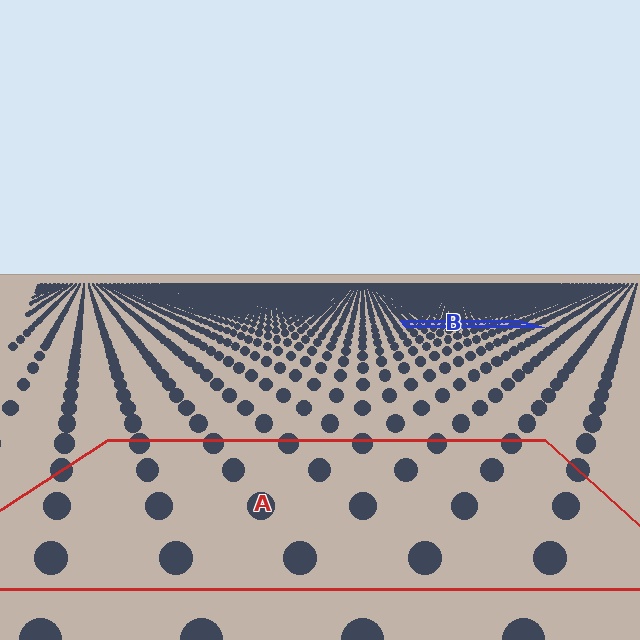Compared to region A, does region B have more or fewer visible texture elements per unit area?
Region B has more texture elements per unit area — they are packed more densely because it is farther away.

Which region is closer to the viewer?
Region A is closer. The texture elements there are larger and more spread out.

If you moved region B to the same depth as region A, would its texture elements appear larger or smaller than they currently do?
They would appear larger. At a closer depth, the same texture elements are projected at a bigger on-screen size.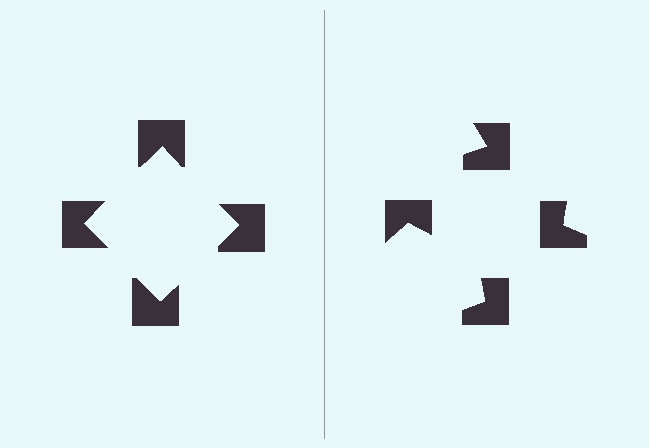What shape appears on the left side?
An illusory square.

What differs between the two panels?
The notched squares are positioned identically on both sides; only the wedge orientations differ. On the left they align to a square; on the right they are misaligned.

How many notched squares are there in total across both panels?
8 — 4 on each side.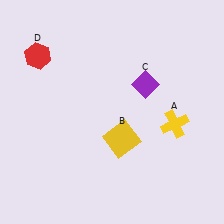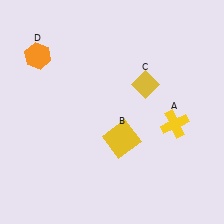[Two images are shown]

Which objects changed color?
C changed from purple to yellow. D changed from red to orange.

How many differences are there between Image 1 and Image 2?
There are 2 differences between the two images.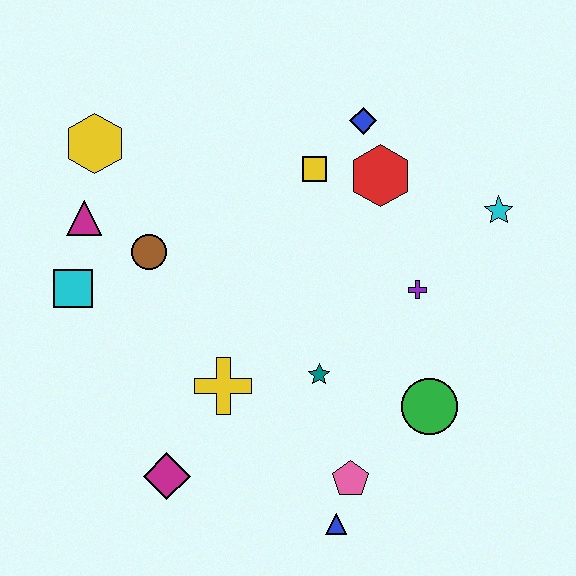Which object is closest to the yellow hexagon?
The magenta triangle is closest to the yellow hexagon.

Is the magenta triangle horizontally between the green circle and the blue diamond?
No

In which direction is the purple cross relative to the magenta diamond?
The purple cross is to the right of the magenta diamond.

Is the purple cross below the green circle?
No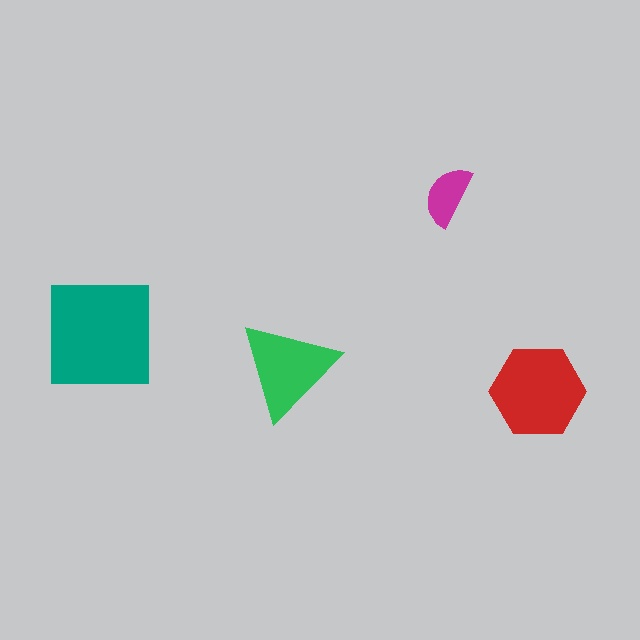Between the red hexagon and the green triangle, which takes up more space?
The red hexagon.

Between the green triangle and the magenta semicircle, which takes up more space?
The green triangle.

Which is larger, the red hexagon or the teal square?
The teal square.